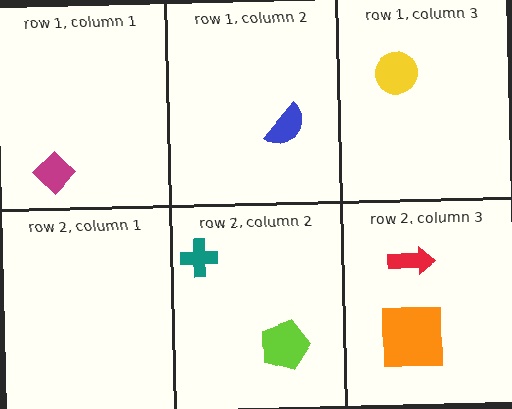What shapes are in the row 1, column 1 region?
The magenta diamond.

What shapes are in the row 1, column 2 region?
The blue semicircle.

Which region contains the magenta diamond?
The row 1, column 1 region.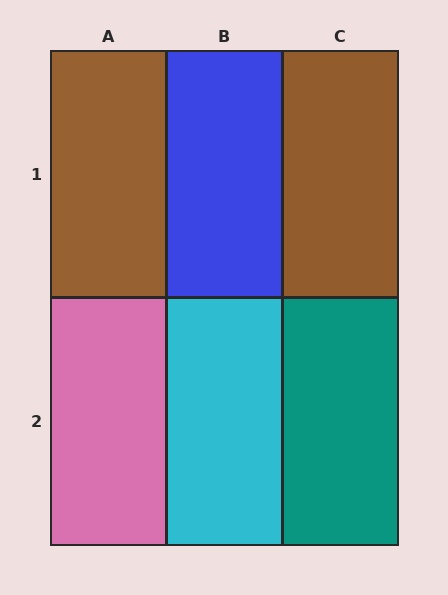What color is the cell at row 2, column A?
Pink.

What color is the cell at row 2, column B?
Cyan.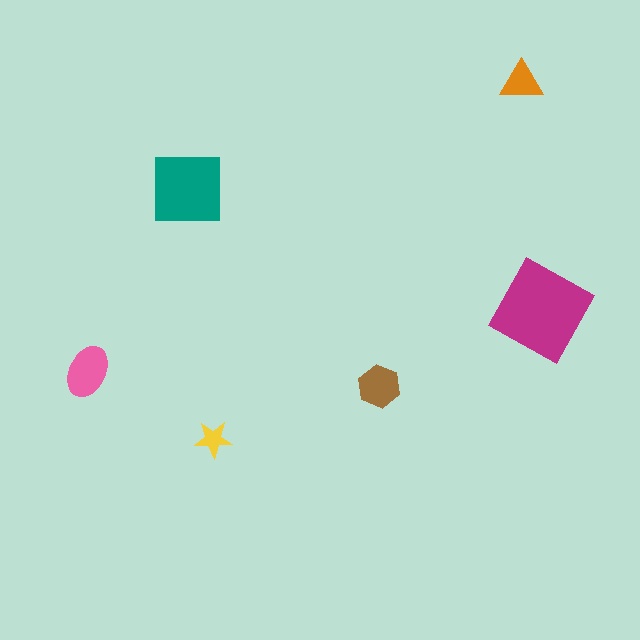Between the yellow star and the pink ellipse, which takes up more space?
The pink ellipse.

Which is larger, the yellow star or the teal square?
The teal square.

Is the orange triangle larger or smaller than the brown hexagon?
Smaller.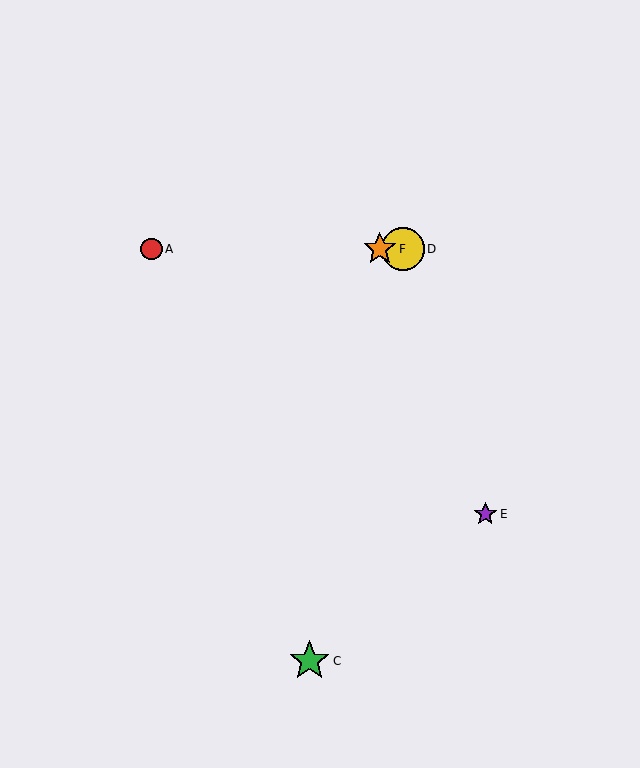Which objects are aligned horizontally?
Objects A, B, D, F are aligned horizontally.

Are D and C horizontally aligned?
No, D is at y≈249 and C is at y≈661.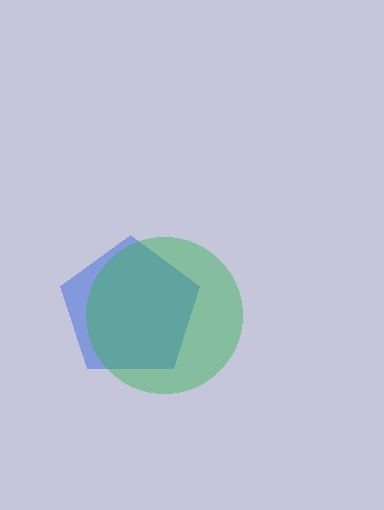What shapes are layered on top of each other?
The layered shapes are: a blue pentagon, a green circle.